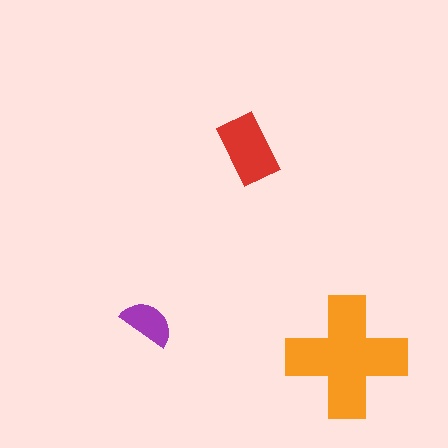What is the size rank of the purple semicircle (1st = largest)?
3rd.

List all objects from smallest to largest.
The purple semicircle, the red rectangle, the orange cross.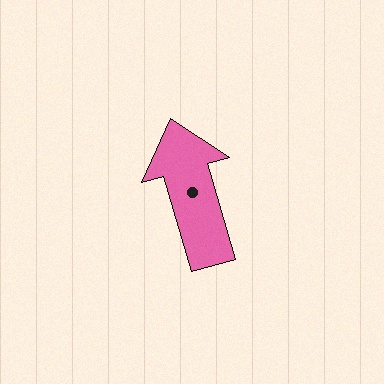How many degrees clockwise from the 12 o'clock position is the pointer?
Approximately 344 degrees.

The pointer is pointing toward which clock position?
Roughly 11 o'clock.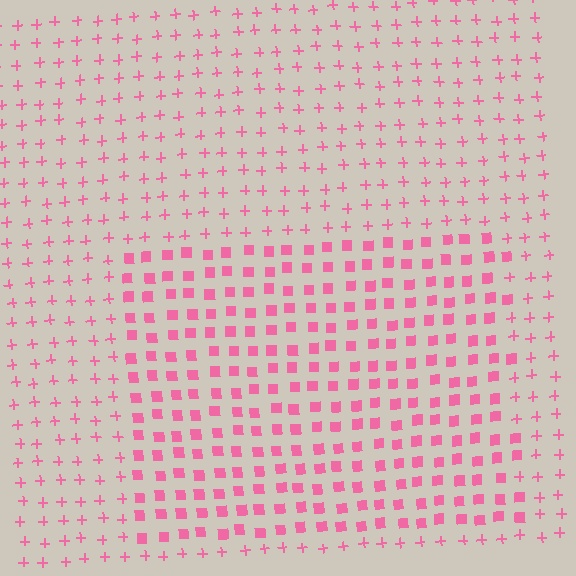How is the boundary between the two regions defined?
The boundary is defined by a change in element shape: squares inside vs. plus signs outside. All elements share the same color and spacing.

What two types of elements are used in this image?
The image uses squares inside the rectangle region and plus signs outside it.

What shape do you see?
I see a rectangle.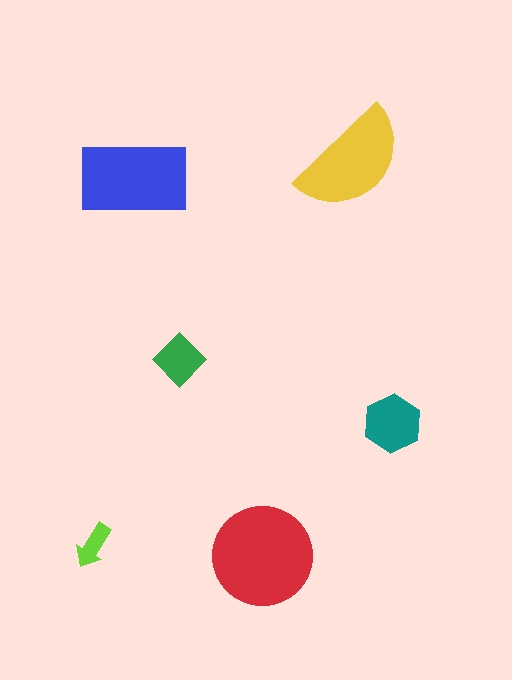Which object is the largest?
The red circle.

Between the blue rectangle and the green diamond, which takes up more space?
The blue rectangle.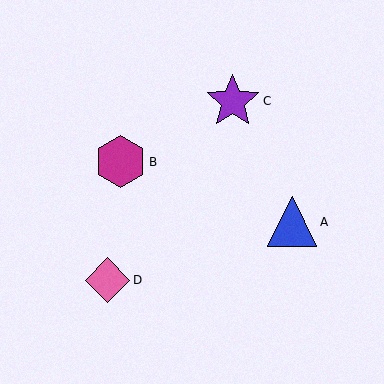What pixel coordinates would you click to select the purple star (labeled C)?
Click at (233, 101) to select the purple star C.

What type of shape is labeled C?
Shape C is a purple star.